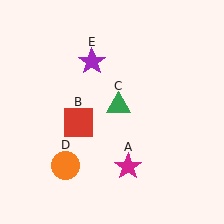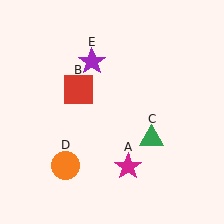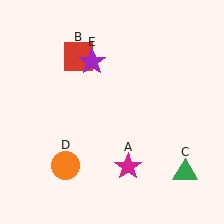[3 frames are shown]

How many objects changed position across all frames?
2 objects changed position: red square (object B), green triangle (object C).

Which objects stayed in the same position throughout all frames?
Magenta star (object A) and orange circle (object D) and purple star (object E) remained stationary.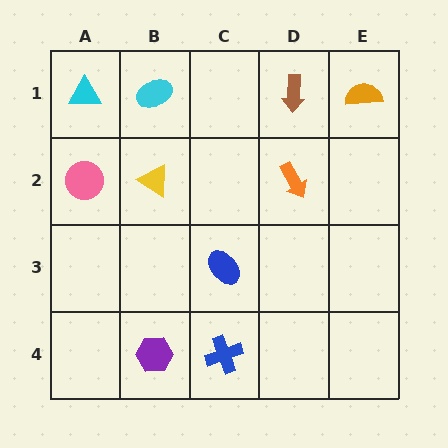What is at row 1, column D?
A brown arrow.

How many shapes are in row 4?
2 shapes.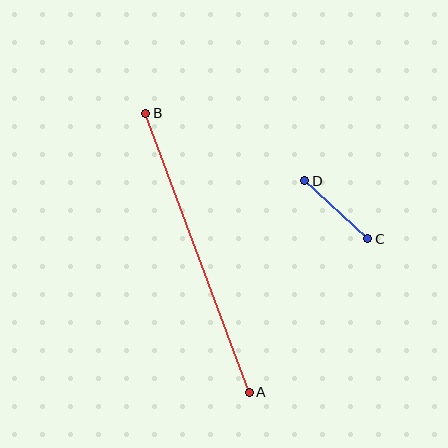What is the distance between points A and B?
The distance is approximately 298 pixels.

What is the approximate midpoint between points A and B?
The midpoint is at approximately (197, 253) pixels.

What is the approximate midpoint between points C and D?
The midpoint is at approximately (336, 210) pixels.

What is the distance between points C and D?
The distance is approximately 86 pixels.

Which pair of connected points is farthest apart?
Points A and B are farthest apart.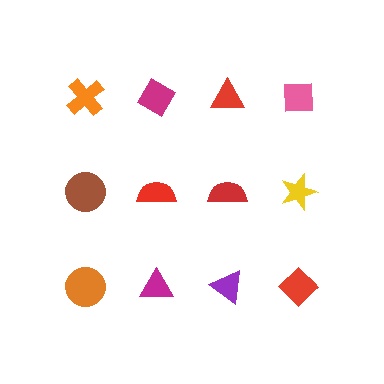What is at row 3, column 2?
A magenta triangle.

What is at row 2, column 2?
A red semicircle.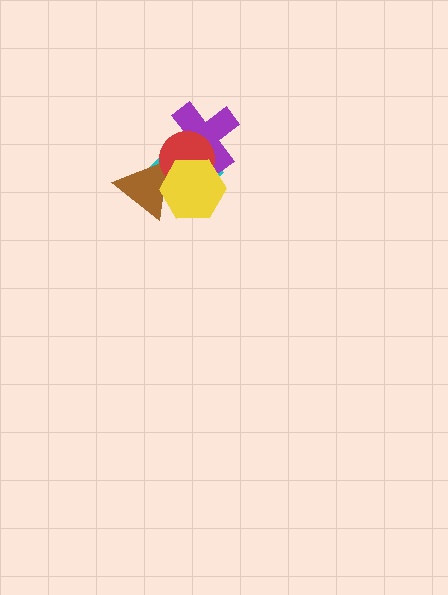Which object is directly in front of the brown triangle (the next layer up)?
The red circle is directly in front of the brown triangle.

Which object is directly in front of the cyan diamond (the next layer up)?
The purple cross is directly in front of the cyan diamond.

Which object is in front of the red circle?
The yellow hexagon is in front of the red circle.